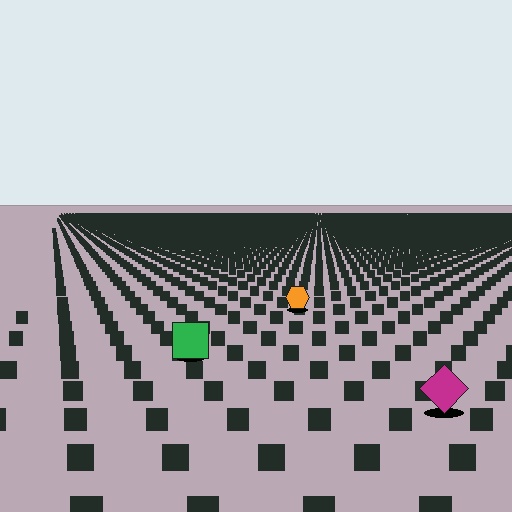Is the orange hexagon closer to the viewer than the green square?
No. The green square is closer — you can tell from the texture gradient: the ground texture is coarser near it.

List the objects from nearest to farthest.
From nearest to farthest: the magenta diamond, the green square, the orange hexagon.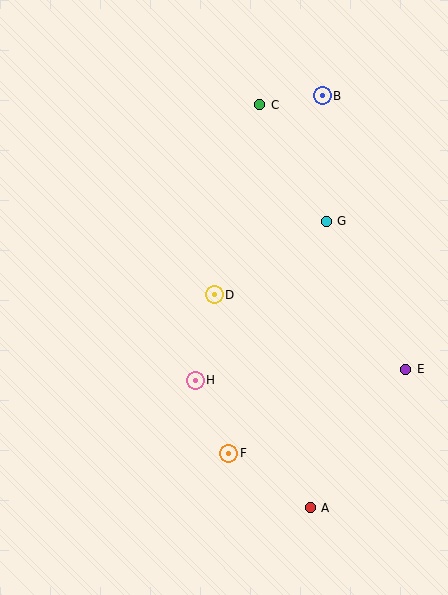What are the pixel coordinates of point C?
Point C is at (260, 105).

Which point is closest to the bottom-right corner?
Point A is closest to the bottom-right corner.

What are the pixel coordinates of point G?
Point G is at (326, 221).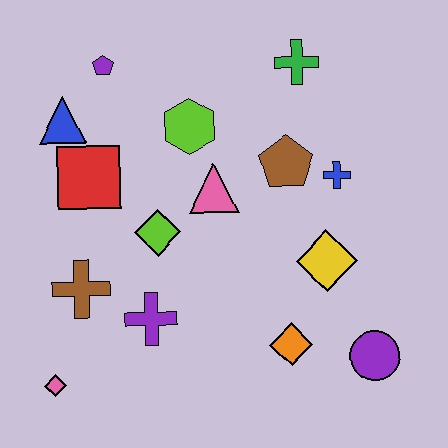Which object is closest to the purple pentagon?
The blue triangle is closest to the purple pentagon.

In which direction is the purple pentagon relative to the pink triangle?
The purple pentagon is above the pink triangle.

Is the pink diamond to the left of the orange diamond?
Yes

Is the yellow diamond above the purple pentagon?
No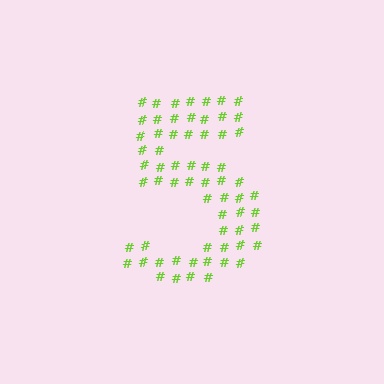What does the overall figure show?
The overall figure shows the digit 5.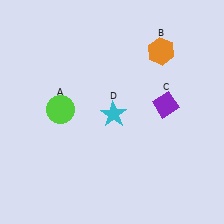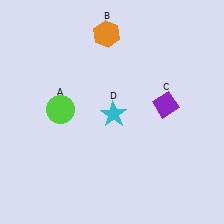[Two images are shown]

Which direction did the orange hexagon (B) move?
The orange hexagon (B) moved left.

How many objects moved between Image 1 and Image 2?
1 object moved between the two images.